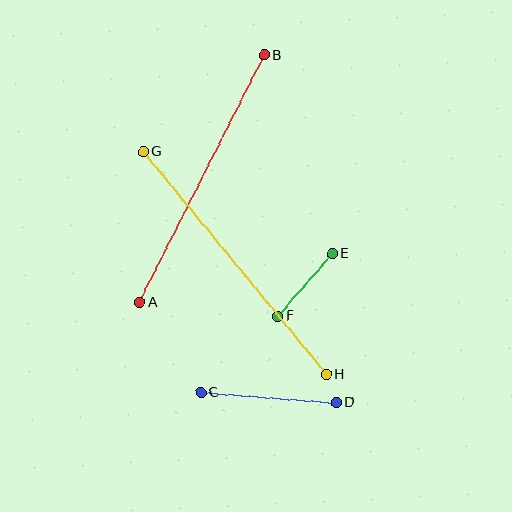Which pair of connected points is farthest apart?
Points G and H are farthest apart.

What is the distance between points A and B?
The distance is approximately 277 pixels.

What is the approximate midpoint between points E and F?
The midpoint is at approximately (305, 285) pixels.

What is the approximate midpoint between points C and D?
The midpoint is at approximately (269, 398) pixels.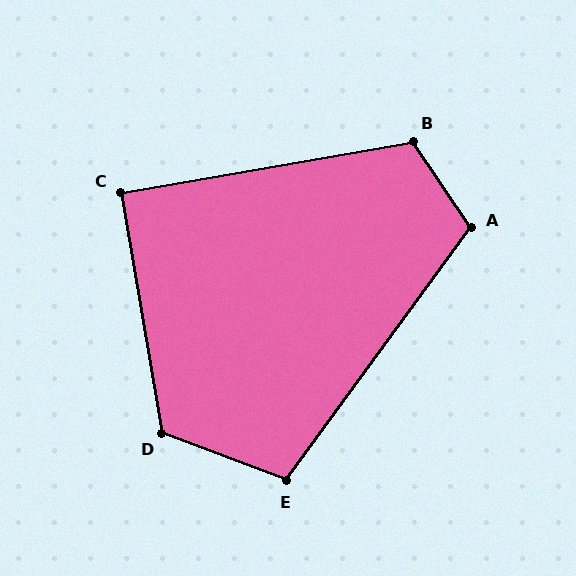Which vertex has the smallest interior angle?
C, at approximately 90 degrees.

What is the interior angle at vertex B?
Approximately 114 degrees (obtuse).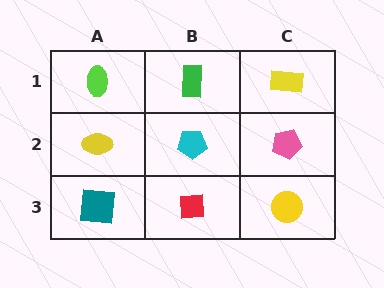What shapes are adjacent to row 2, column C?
A yellow rectangle (row 1, column C), a yellow circle (row 3, column C), a cyan pentagon (row 2, column B).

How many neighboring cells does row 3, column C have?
2.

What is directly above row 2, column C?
A yellow rectangle.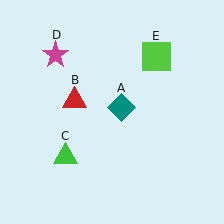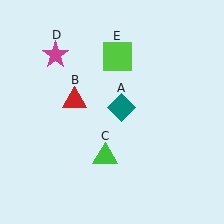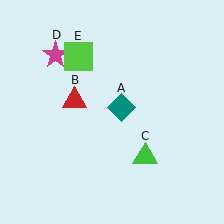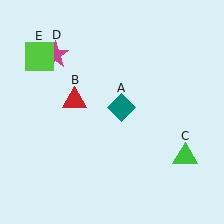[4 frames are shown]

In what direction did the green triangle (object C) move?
The green triangle (object C) moved right.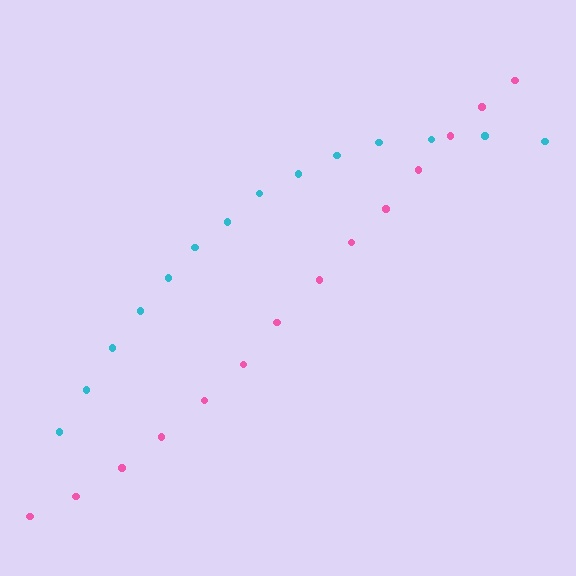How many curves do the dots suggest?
There are 2 distinct paths.